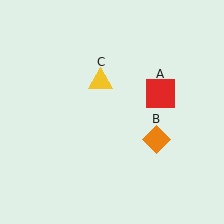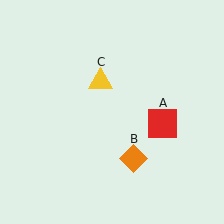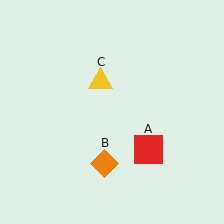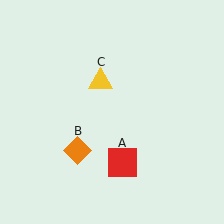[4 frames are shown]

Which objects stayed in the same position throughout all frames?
Yellow triangle (object C) remained stationary.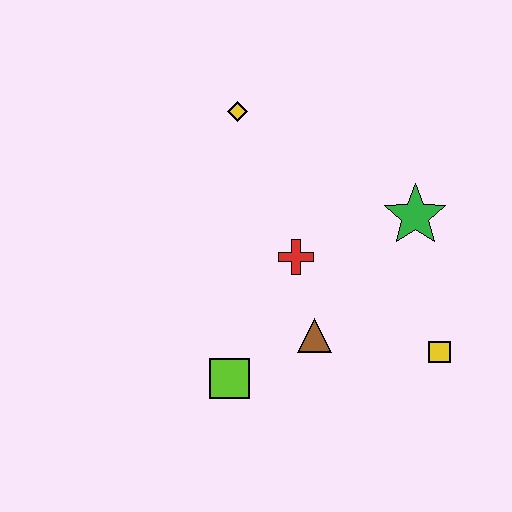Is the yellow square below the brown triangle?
Yes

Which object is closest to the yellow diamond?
The red cross is closest to the yellow diamond.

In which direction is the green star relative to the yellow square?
The green star is above the yellow square.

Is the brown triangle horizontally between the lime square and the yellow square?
Yes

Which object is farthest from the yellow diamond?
The yellow square is farthest from the yellow diamond.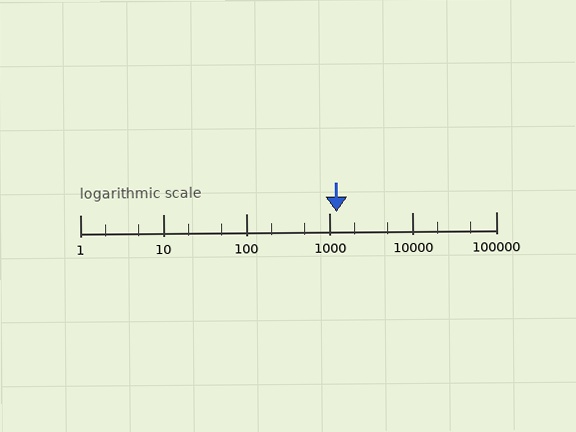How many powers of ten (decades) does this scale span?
The scale spans 5 decades, from 1 to 100000.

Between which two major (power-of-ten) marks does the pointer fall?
The pointer is between 1000 and 10000.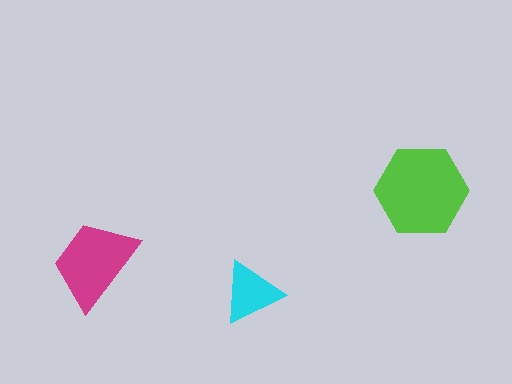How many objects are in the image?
There are 3 objects in the image.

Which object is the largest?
The lime hexagon.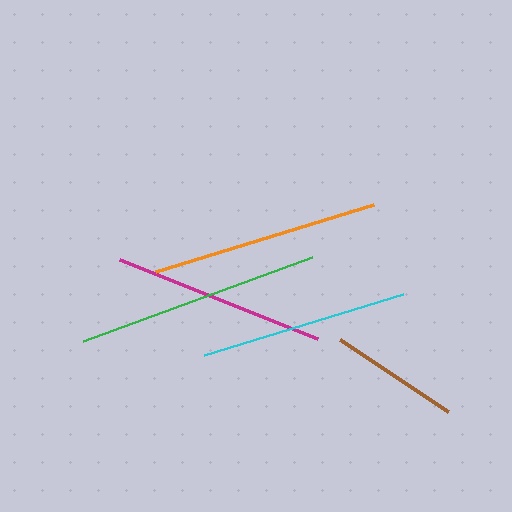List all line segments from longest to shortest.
From longest to shortest: green, orange, magenta, cyan, brown.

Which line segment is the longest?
The green line is the longest at approximately 244 pixels.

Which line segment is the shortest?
The brown line is the shortest at approximately 131 pixels.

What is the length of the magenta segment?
The magenta segment is approximately 213 pixels long.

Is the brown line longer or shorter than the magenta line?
The magenta line is longer than the brown line.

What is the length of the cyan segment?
The cyan segment is approximately 208 pixels long.